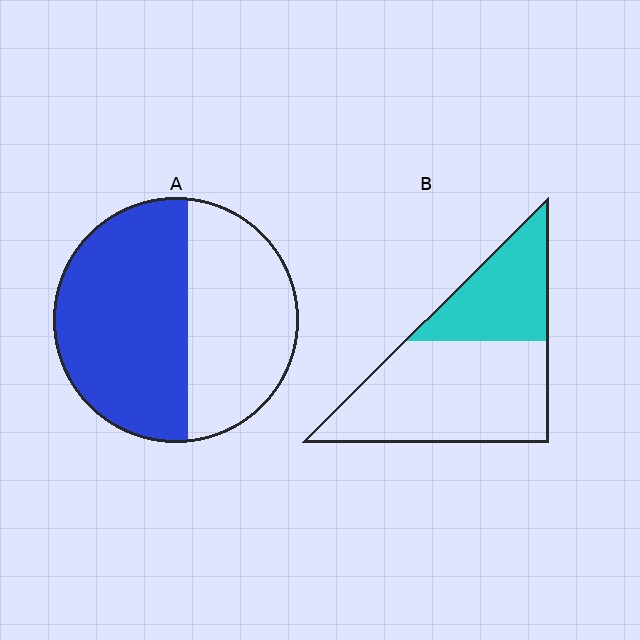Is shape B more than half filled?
No.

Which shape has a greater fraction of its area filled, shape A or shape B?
Shape A.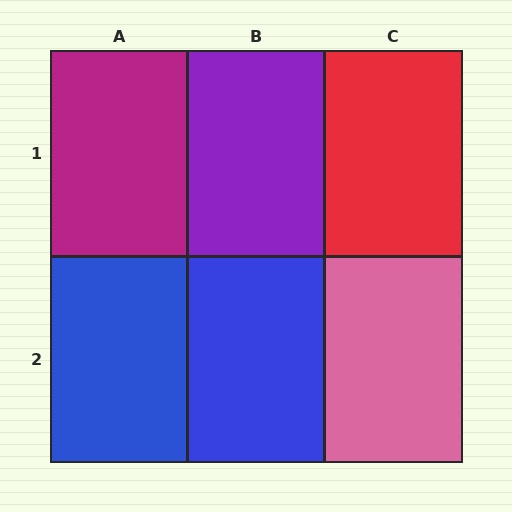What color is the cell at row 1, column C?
Red.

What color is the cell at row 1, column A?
Magenta.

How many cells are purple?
1 cell is purple.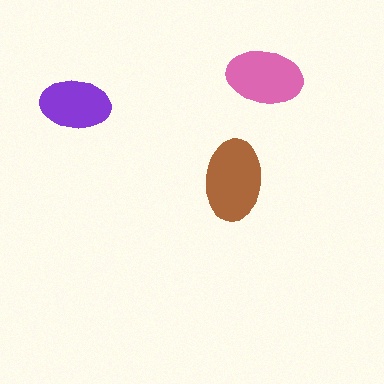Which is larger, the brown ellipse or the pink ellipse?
The brown one.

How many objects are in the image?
There are 3 objects in the image.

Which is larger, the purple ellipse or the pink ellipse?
The pink one.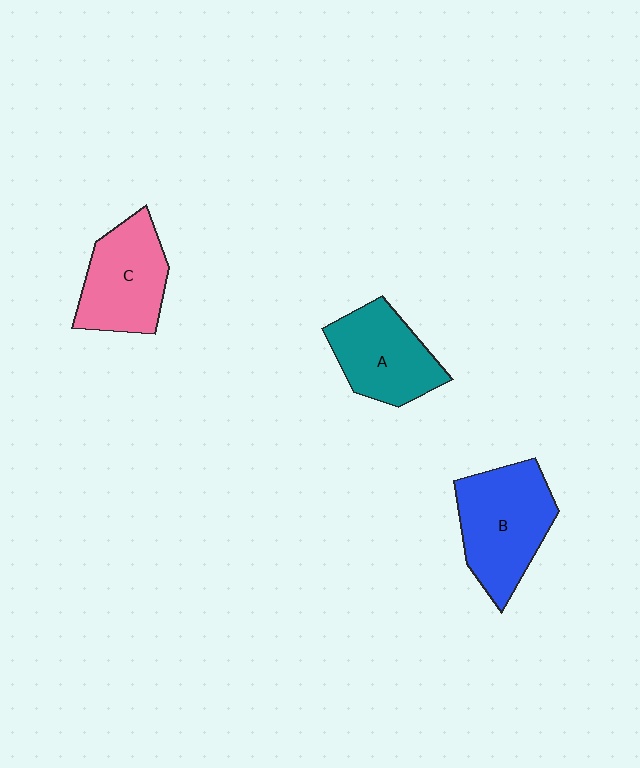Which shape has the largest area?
Shape B (blue).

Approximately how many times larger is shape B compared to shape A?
Approximately 1.2 times.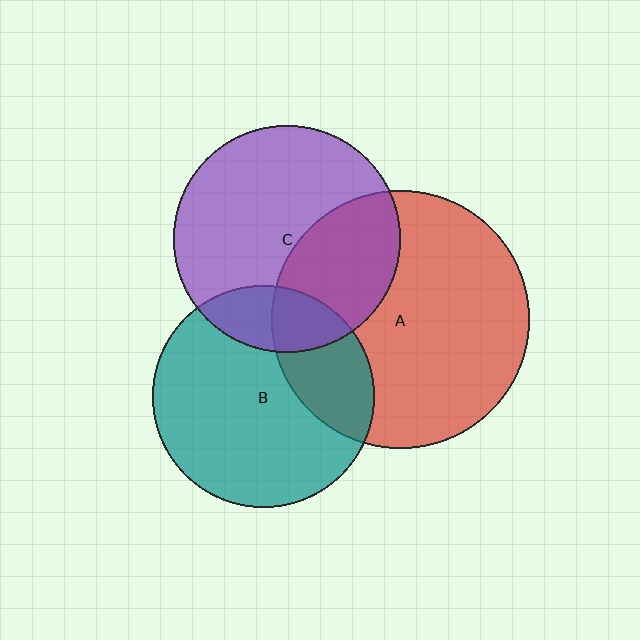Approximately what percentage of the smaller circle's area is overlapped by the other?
Approximately 25%.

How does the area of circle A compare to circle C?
Approximately 1.3 times.